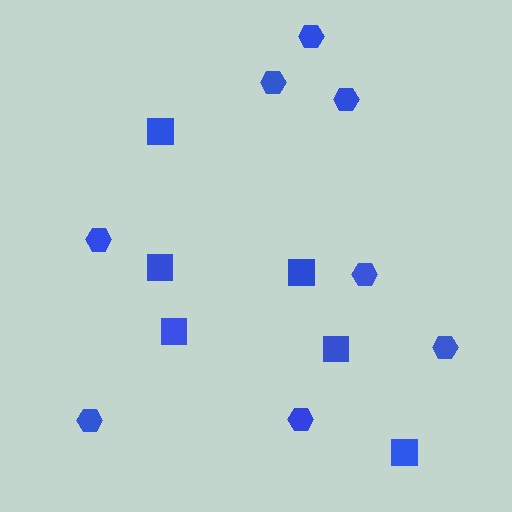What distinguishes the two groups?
There are 2 groups: one group of hexagons (8) and one group of squares (6).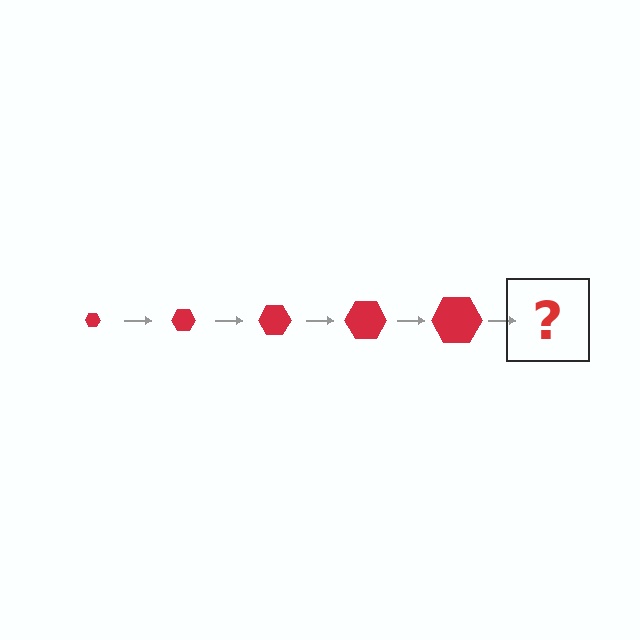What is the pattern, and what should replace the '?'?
The pattern is that the hexagon gets progressively larger each step. The '?' should be a red hexagon, larger than the previous one.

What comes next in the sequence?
The next element should be a red hexagon, larger than the previous one.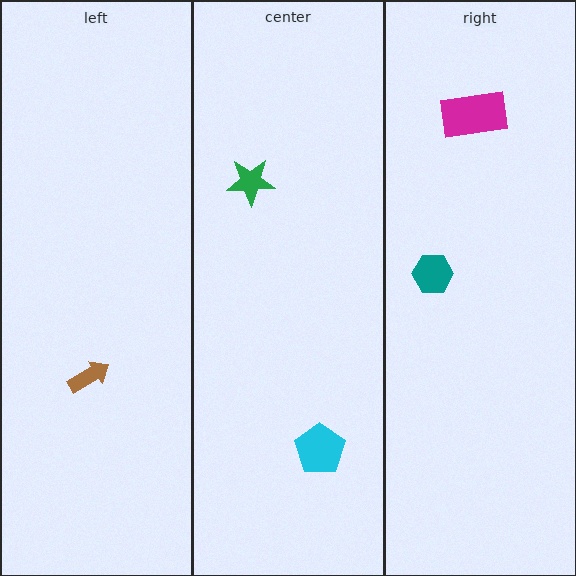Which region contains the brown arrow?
The left region.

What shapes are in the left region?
The brown arrow.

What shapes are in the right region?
The magenta rectangle, the teal hexagon.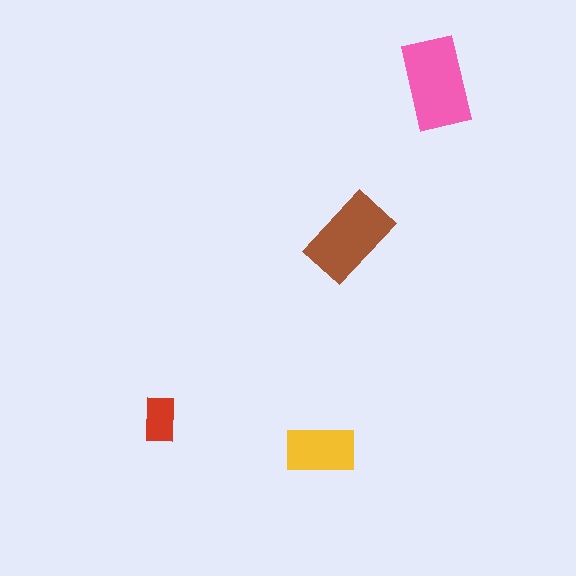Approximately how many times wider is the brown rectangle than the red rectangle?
About 2 times wider.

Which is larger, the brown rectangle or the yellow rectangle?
The brown one.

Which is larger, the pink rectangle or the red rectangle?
The pink one.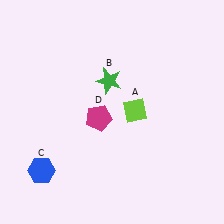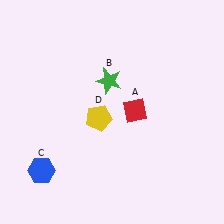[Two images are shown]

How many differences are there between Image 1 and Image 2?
There are 2 differences between the two images.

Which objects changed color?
A changed from lime to red. D changed from magenta to yellow.